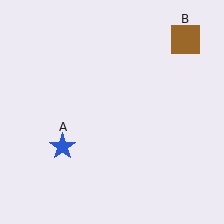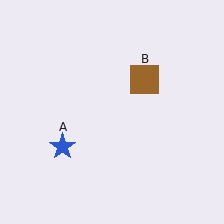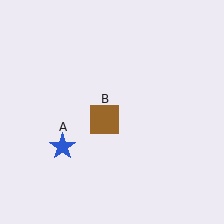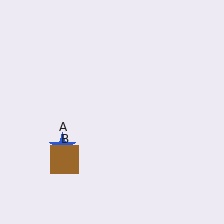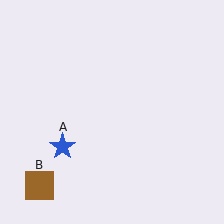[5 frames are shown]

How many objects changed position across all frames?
1 object changed position: brown square (object B).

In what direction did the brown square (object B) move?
The brown square (object B) moved down and to the left.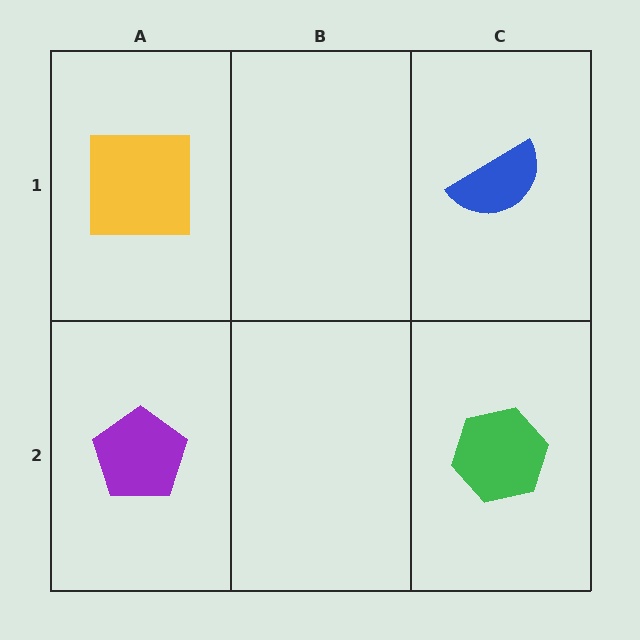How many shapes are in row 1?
2 shapes.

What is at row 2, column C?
A green hexagon.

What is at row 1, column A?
A yellow square.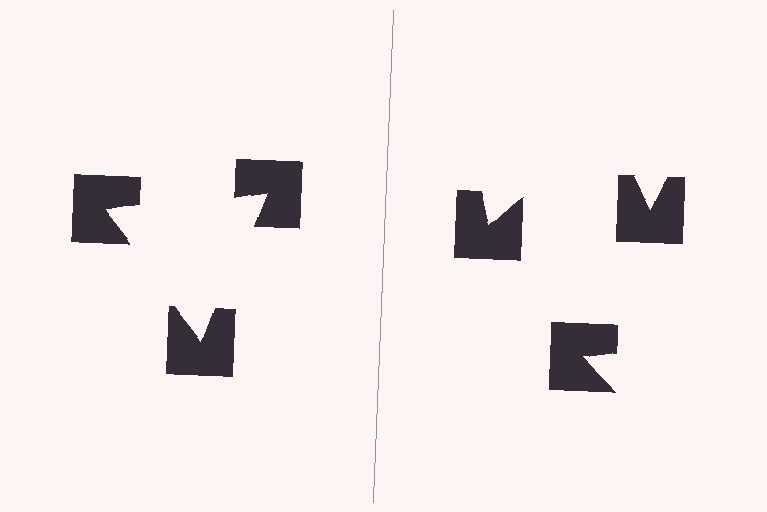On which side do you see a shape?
An illusory triangle appears on the left side. On the right side the wedge cuts are rotated, so no coherent shape forms.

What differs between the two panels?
The notched squares are positioned identically on both sides; only the wedge orientations differ. On the left they align to a triangle; on the right they are misaligned.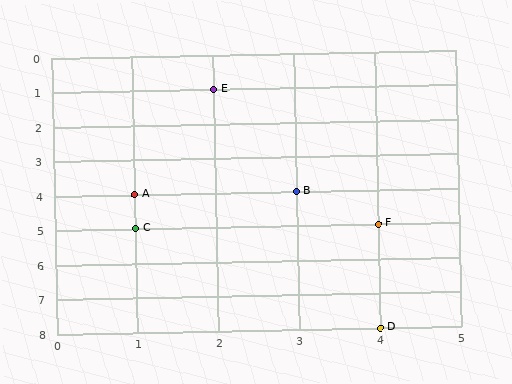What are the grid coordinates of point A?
Point A is at grid coordinates (1, 4).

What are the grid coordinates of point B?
Point B is at grid coordinates (3, 4).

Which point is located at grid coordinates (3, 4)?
Point B is at (3, 4).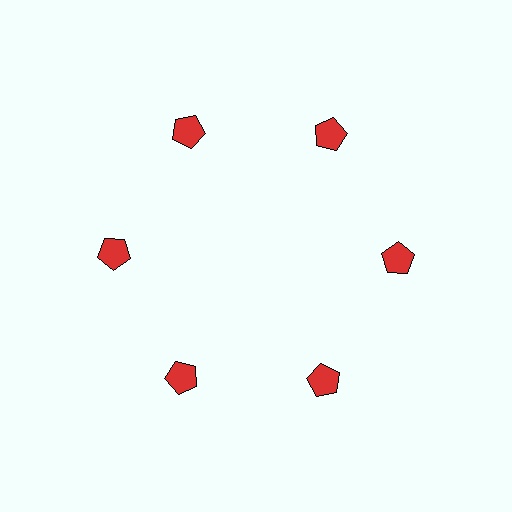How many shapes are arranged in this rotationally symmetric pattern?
There are 6 shapes, arranged in 6 groups of 1.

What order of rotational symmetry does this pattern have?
This pattern has 6-fold rotational symmetry.